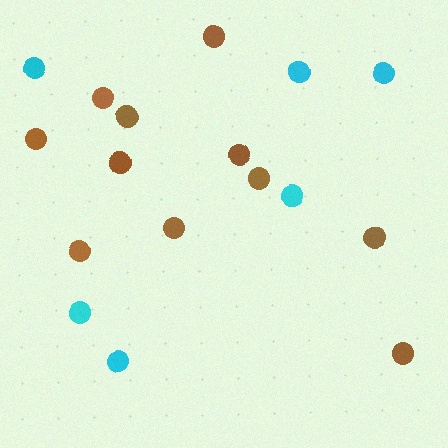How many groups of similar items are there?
There are 2 groups: one group of brown circles (11) and one group of cyan circles (6).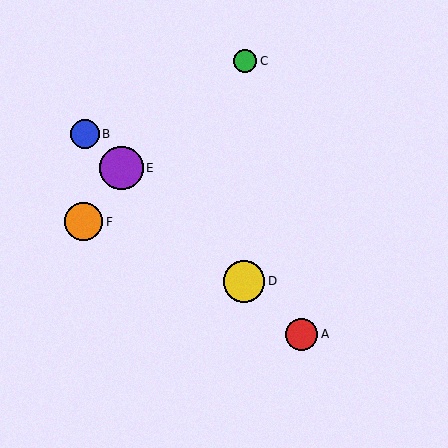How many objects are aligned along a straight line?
4 objects (A, B, D, E) are aligned along a straight line.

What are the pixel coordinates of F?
Object F is at (84, 222).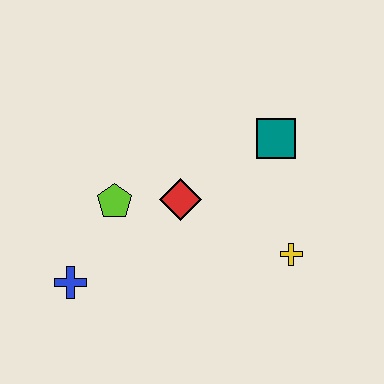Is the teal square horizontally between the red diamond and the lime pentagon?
No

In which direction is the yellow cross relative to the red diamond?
The yellow cross is to the right of the red diamond.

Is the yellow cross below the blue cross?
No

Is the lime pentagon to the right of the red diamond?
No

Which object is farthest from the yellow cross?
The blue cross is farthest from the yellow cross.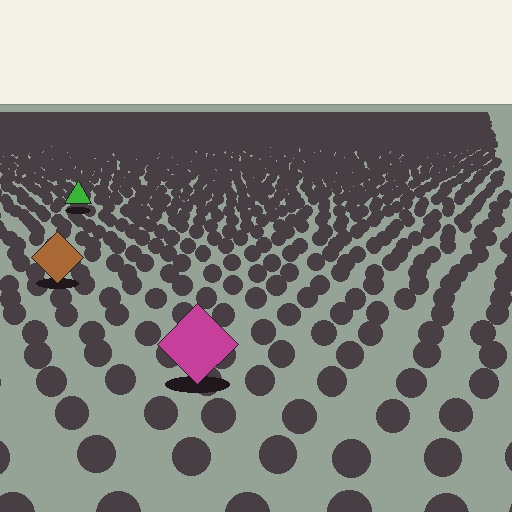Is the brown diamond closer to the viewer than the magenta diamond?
No. The magenta diamond is closer — you can tell from the texture gradient: the ground texture is coarser near it.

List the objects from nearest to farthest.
From nearest to farthest: the magenta diamond, the brown diamond, the green triangle.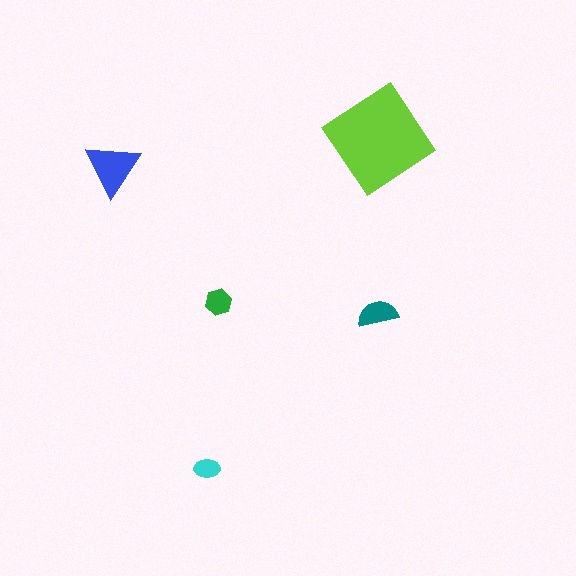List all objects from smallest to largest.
The cyan ellipse, the green hexagon, the teal semicircle, the blue triangle, the lime diamond.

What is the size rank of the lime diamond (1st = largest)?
1st.